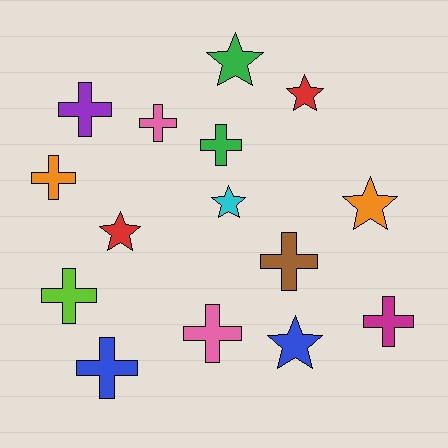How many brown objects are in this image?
There is 1 brown object.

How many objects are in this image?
There are 15 objects.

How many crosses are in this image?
There are 9 crosses.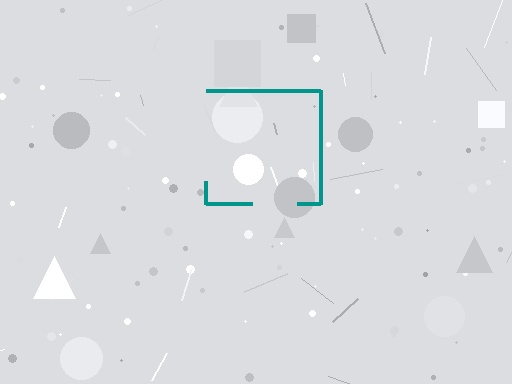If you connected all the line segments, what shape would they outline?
They would outline a square.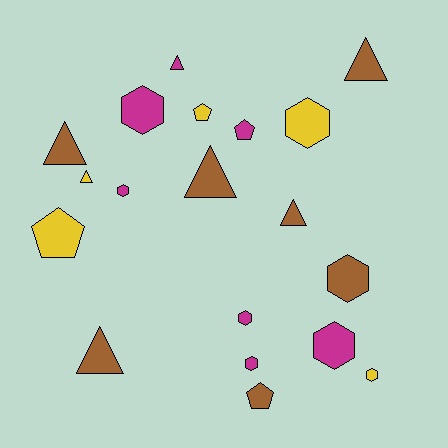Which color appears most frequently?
Brown, with 7 objects.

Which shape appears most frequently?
Hexagon, with 8 objects.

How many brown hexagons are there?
There is 1 brown hexagon.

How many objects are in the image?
There are 19 objects.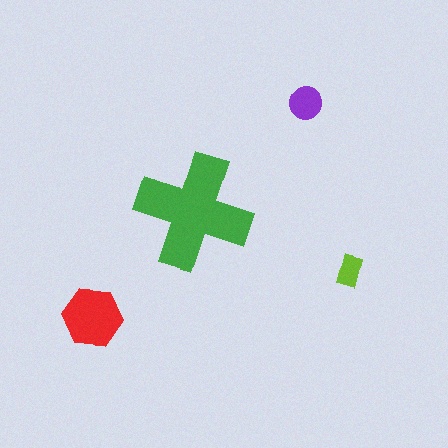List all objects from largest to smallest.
The green cross, the red hexagon, the purple circle, the lime rectangle.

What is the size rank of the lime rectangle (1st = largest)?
4th.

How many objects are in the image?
There are 4 objects in the image.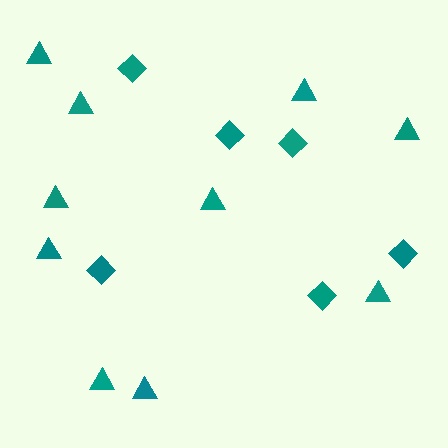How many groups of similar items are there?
There are 2 groups: one group of diamonds (6) and one group of triangles (10).